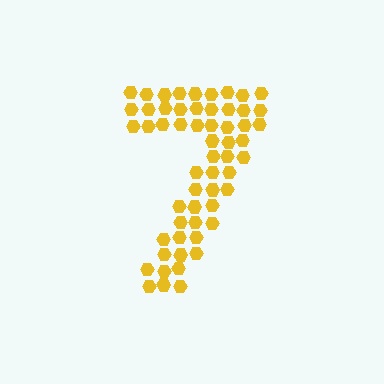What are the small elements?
The small elements are hexagons.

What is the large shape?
The large shape is the digit 7.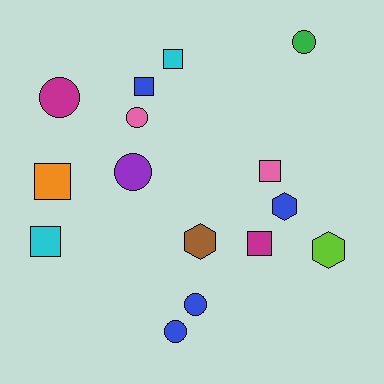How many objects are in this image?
There are 15 objects.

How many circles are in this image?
There are 6 circles.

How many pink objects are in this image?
There are 2 pink objects.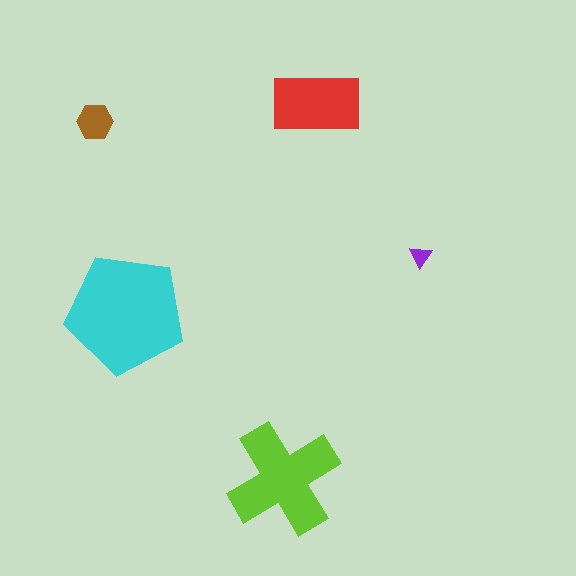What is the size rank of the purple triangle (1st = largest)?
5th.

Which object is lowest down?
The lime cross is bottommost.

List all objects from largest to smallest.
The cyan pentagon, the lime cross, the red rectangle, the brown hexagon, the purple triangle.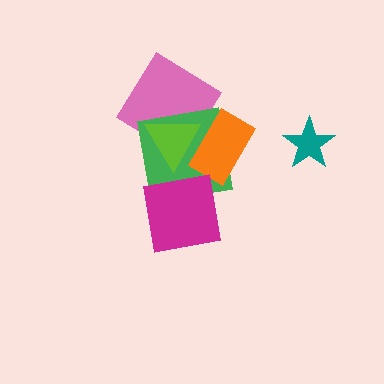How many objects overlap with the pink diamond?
2 objects overlap with the pink diamond.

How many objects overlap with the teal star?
0 objects overlap with the teal star.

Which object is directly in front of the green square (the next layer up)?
The orange rectangle is directly in front of the green square.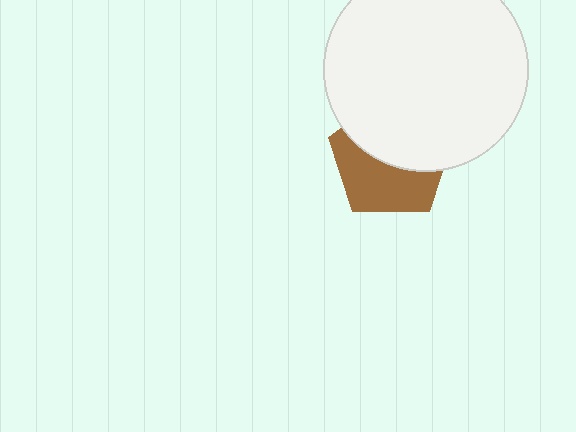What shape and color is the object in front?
The object in front is a white circle.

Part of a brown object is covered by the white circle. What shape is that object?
It is a pentagon.